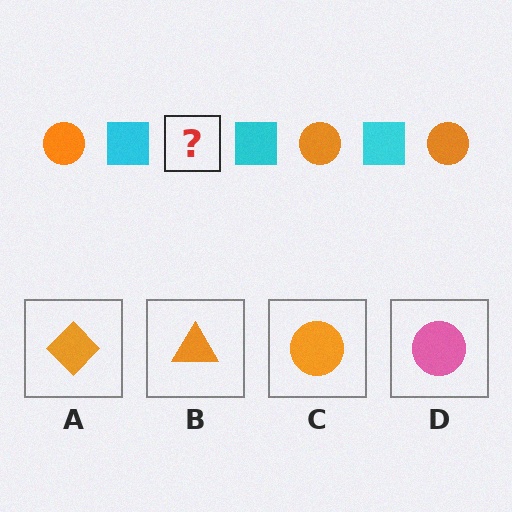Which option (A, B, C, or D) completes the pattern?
C.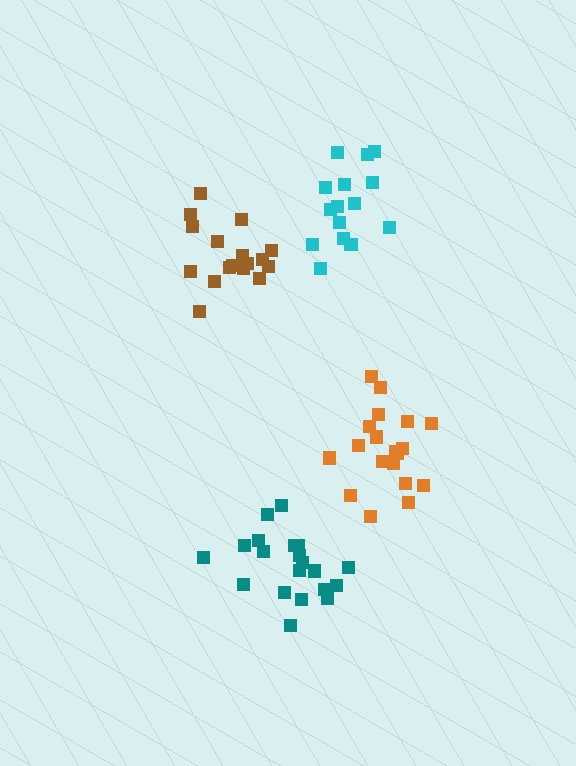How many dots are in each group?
Group 1: 20 dots, Group 2: 15 dots, Group 3: 17 dots, Group 4: 19 dots (71 total).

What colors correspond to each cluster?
The clusters are colored: teal, cyan, brown, orange.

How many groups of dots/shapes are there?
There are 4 groups.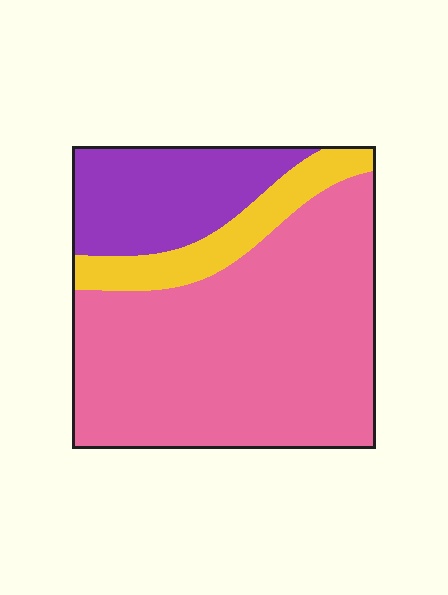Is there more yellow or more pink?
Pink.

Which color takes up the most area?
Pink, at roughly 65%.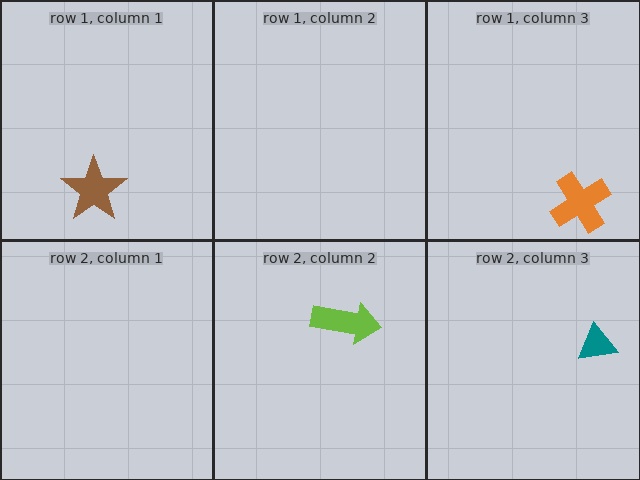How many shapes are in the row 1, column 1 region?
1.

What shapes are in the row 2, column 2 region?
The lime arrow.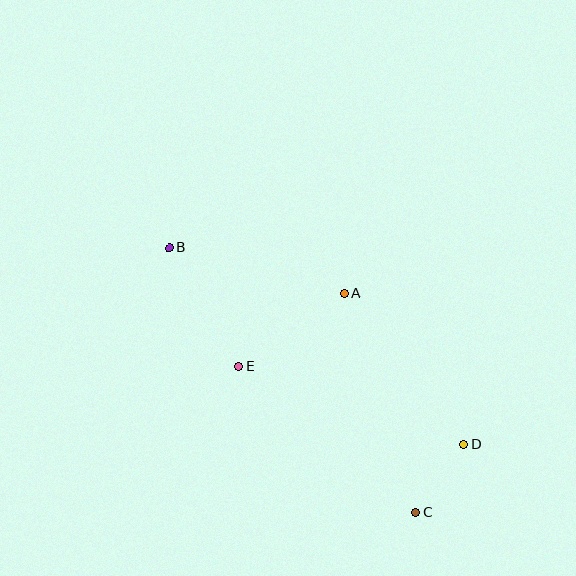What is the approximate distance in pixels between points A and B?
The distance between A and B is approximately 181 pixels.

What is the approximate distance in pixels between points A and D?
The distance between A and D is approximately 193 pixels.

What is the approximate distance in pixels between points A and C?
The distance between A and C is approximately 231 pixels.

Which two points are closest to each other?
Points C and D are closest to each other.